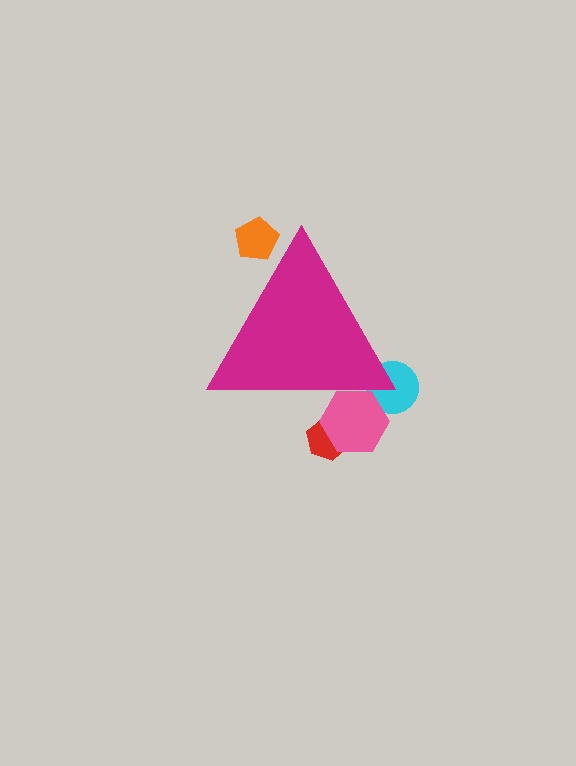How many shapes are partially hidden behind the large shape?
4 shapes are partially hidden.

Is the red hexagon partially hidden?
Yes, the red hexagon is partially hidden behind the magenta triangle.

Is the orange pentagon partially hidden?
Yes, the orange pentagon is partially hidden behind the magenta triangle.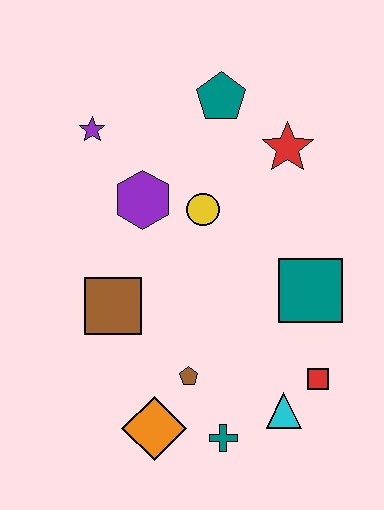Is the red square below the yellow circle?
Yes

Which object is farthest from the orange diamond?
The teal pentagon is farthest from the orange diamond.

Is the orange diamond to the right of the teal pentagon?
No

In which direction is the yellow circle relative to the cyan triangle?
The yellow circle is above the cyan triangle.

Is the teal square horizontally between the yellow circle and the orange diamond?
No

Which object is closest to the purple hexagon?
The yellow circle is closest to the purple hexagon.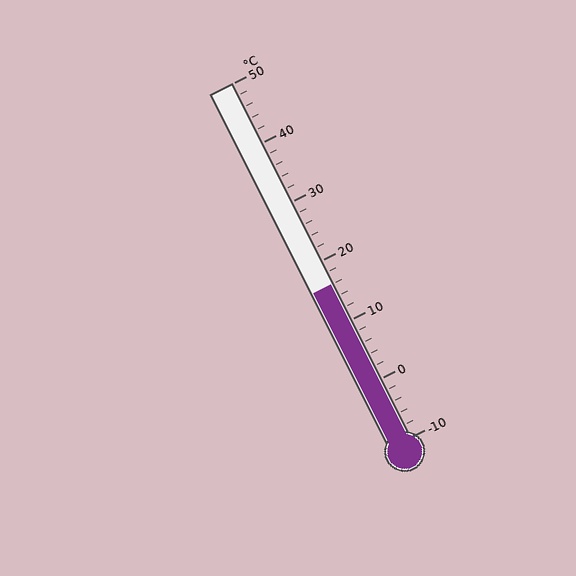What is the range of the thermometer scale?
The thermometer scale ranges from -10°C to 50°C.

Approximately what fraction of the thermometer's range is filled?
The thermometer is filled to approximately 45% of its range.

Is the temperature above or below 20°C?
The temperature is below 20°C.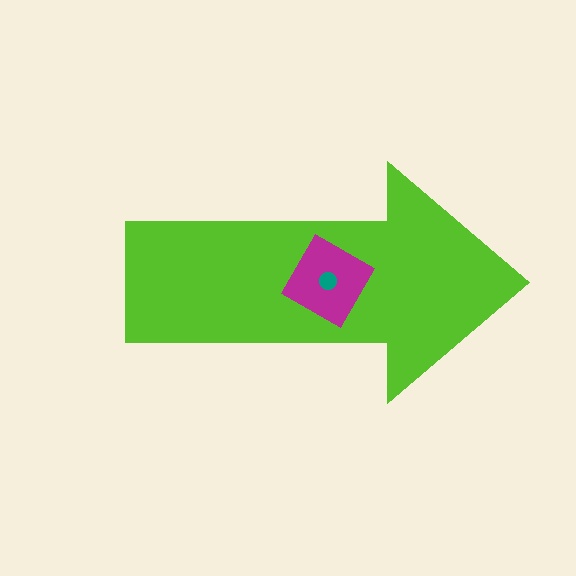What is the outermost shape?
The lime arrow.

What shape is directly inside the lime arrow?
The magenta square.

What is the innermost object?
The teal circle.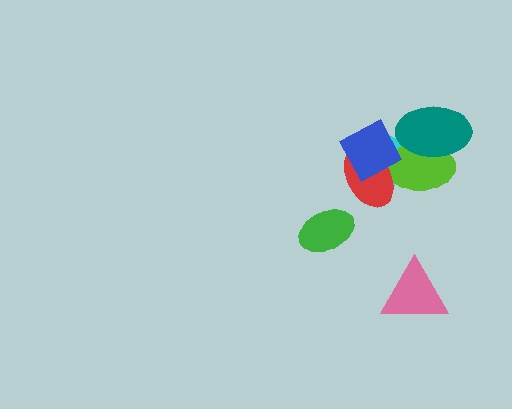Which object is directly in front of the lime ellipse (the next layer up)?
The red ellipse is directly in front of the lime ellipse.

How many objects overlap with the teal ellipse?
2 objects overlap with the teal ellipse.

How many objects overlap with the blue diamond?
3 objects overlap with the blue diamond.